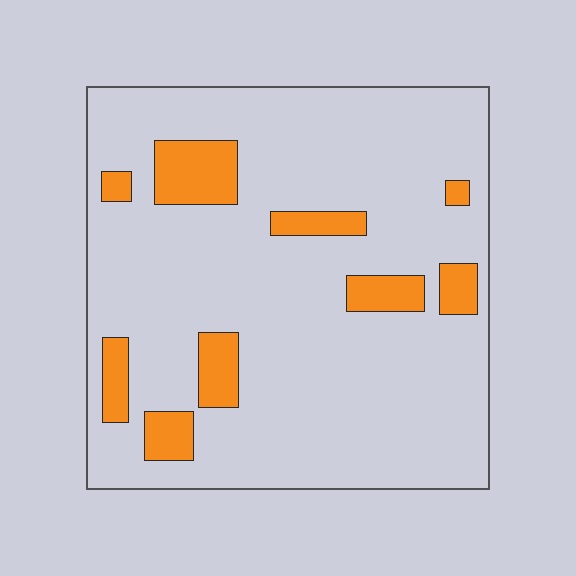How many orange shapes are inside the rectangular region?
9.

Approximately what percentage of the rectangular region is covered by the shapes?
Approximately 15%.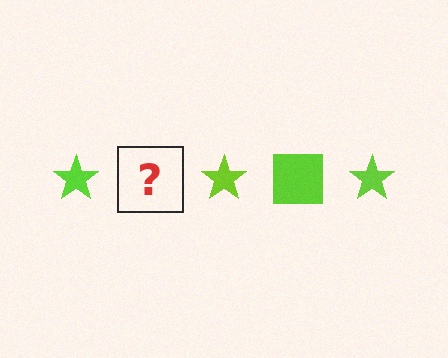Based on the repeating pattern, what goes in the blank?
The blank should be a lime square.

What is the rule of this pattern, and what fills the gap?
The rule is that the pattern cycles through star, square shapes in lime. The gap should be filled with a lime square.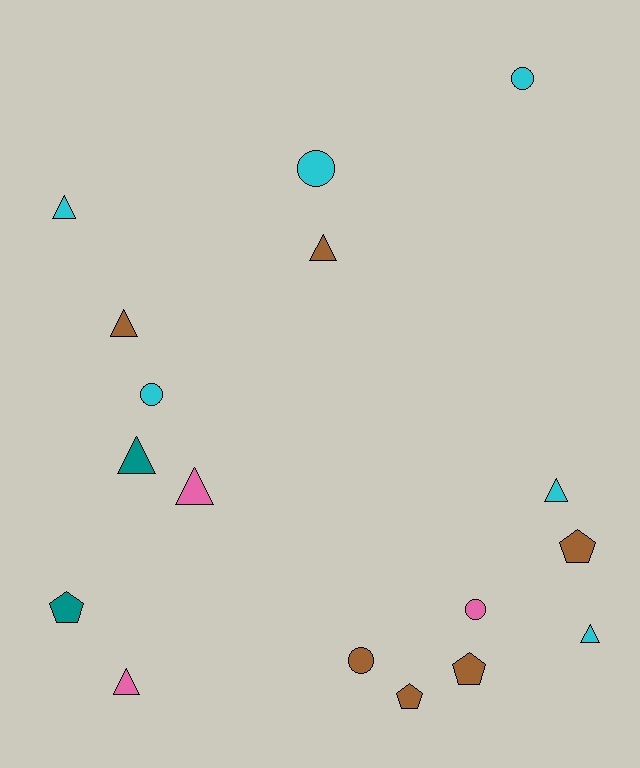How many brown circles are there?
There is 1 brown circle.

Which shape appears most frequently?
Triangle, with 8 objects.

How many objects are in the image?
There are 17 objects.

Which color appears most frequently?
Cyan, with 6 objects.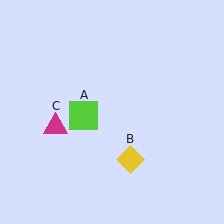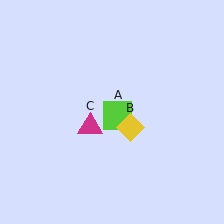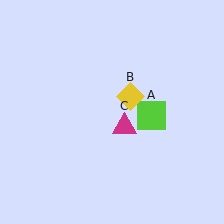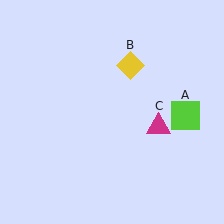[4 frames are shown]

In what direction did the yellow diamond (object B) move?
The yellow diamond (object B) moved up.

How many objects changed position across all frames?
3 objects changed position: lime square (object A), yellow diamond (object B), magenta triangle (object C).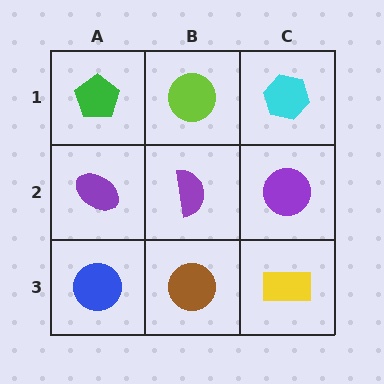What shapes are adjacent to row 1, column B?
A purple semicircle (row 2, column B), a green pentagon (row 1, column A), a cyan hexagon (row 1, column C).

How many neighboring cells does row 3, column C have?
2.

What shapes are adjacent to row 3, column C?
A purple circle (row 2, column C), a brown circle (row 3, column B).